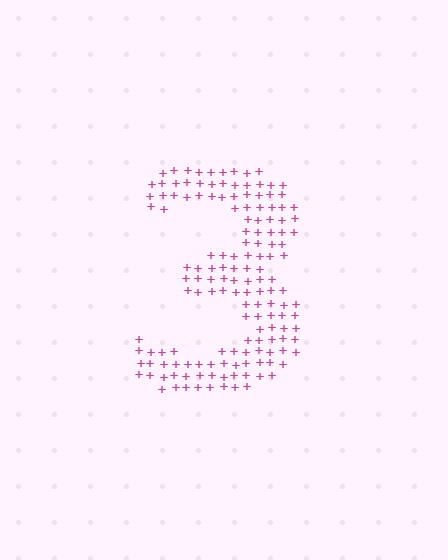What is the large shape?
The large shape is the digit 3.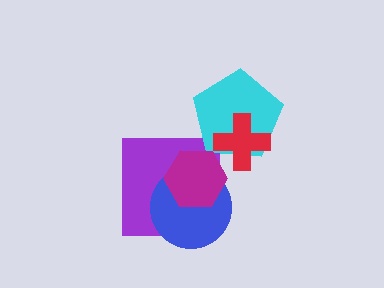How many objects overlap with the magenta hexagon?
2 objects overlap with the magenta hexagon.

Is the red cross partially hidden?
No, no other shape covers it.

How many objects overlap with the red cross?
1 object overlaps with the red cross.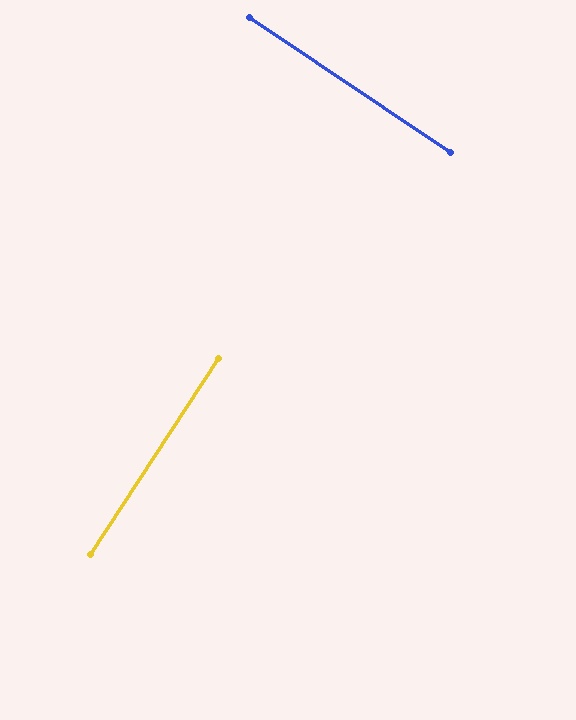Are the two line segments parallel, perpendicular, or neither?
Perpendicular — they meet at approximately 89°.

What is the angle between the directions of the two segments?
Approximately 89 degrees.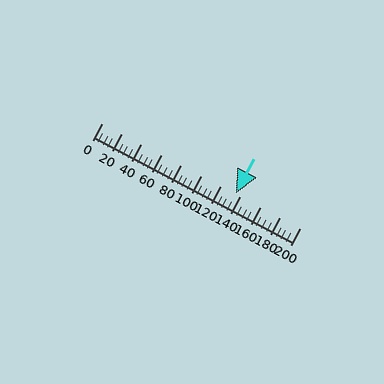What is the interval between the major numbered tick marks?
The major tick marks are spaced 20 units apart.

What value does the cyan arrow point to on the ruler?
The cyan arrow points to approximately 135.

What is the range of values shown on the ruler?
The ruler shows values from 0 to 200.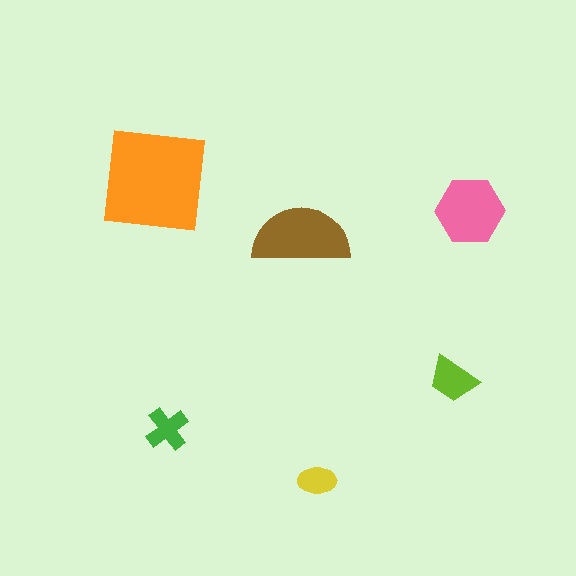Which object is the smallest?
The yellow ellipse.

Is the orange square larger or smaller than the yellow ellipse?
Larger.